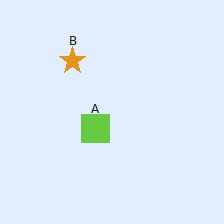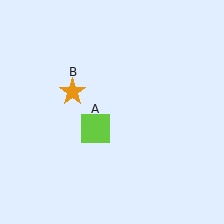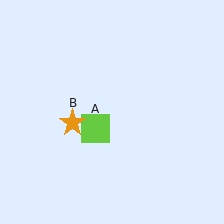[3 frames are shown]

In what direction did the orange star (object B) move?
The orange star (object B) moved down.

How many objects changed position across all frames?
1 object changed position: orange star (object B).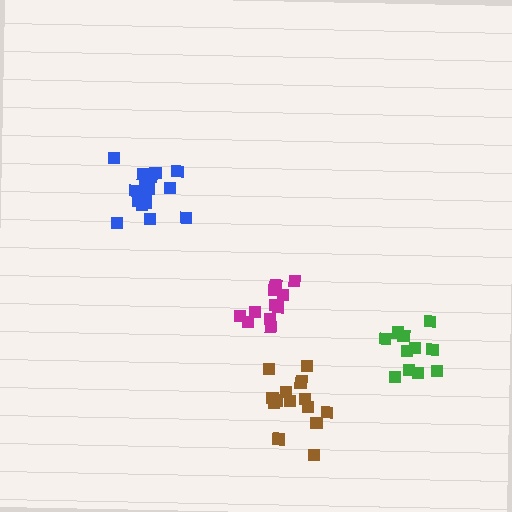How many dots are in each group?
Group 1: 17 dots, Group 2: 11 dots, Group 3: 11 dots, Group 4: 15 dots (54 total).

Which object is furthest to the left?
The blue cluster is leftmost.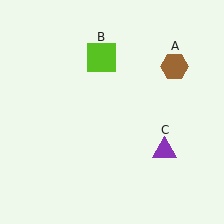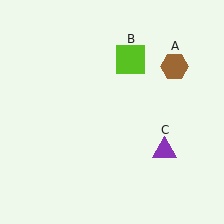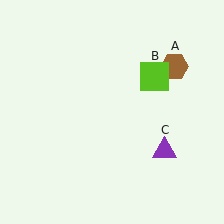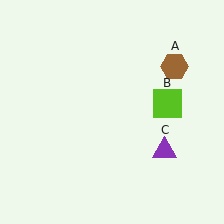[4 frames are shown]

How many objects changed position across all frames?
1 object changed position: lime square (object B).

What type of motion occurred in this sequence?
The lime square (object B) rotated clockwise around the center of the scene.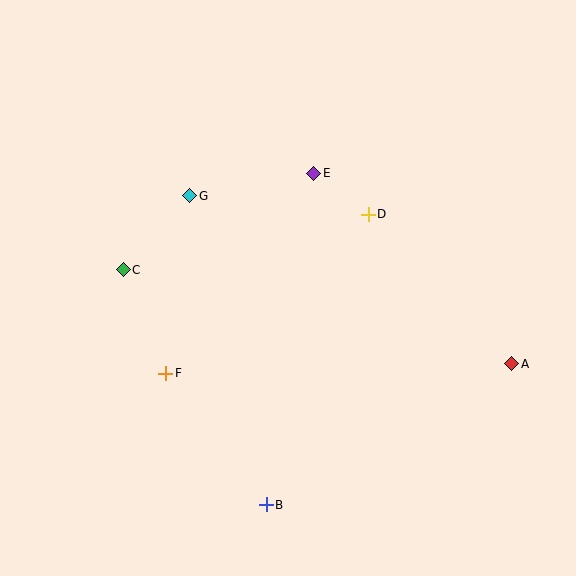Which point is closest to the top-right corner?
Point D is closest to the top-right corner.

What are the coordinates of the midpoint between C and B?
The midpoint between C and B is at (195, 387).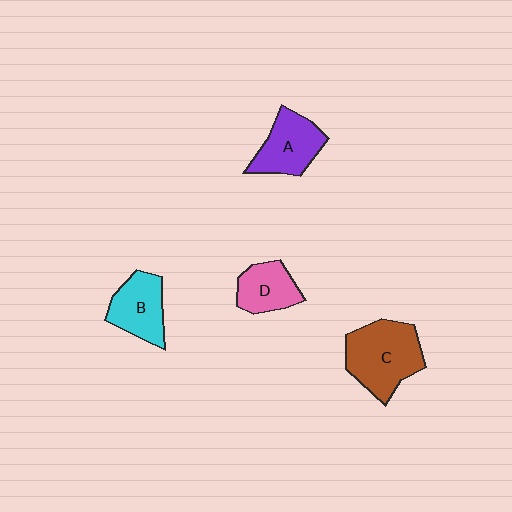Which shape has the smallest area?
Shape D (pink).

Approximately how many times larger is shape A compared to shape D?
Approximately 1.2 times.